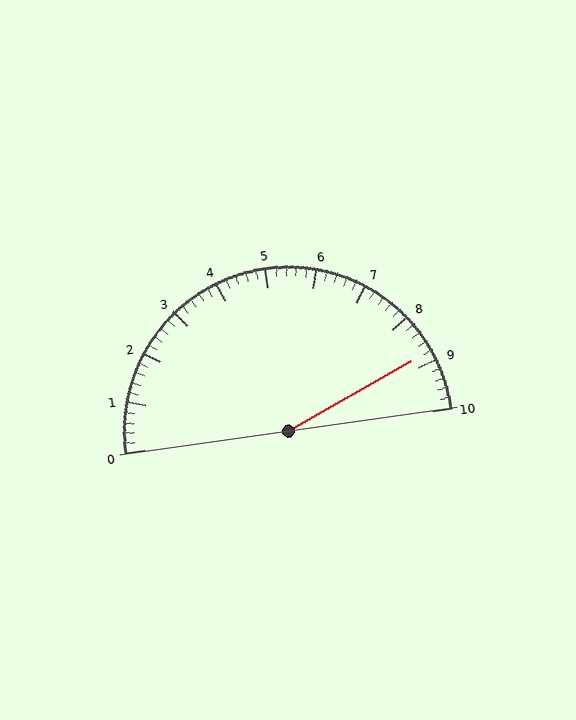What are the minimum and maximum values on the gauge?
The gauge ranges from 0 to 10.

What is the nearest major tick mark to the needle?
The nearest major tick mark is 9.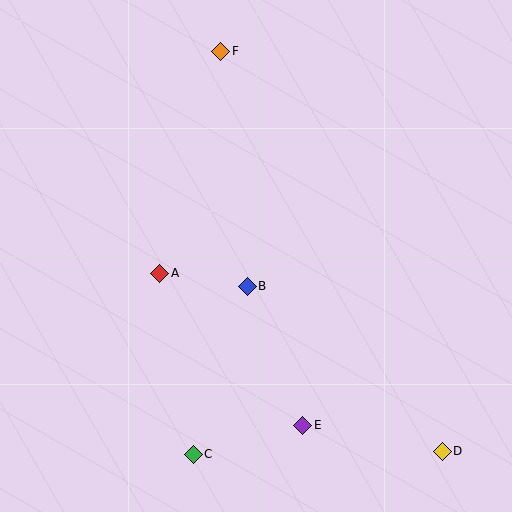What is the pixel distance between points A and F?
The distance between A and F is 230 pixels.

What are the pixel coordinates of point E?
Point E is at (303, 425).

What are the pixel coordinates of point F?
Point F is at (221, 51).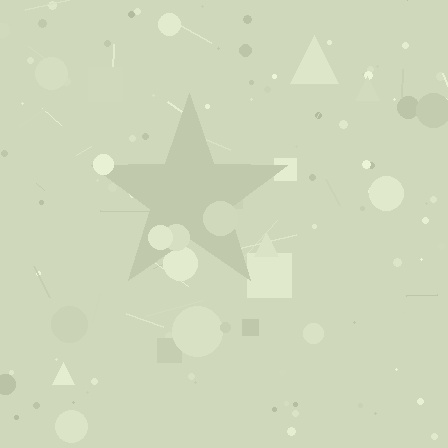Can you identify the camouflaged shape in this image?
The camouflaged shape is a star.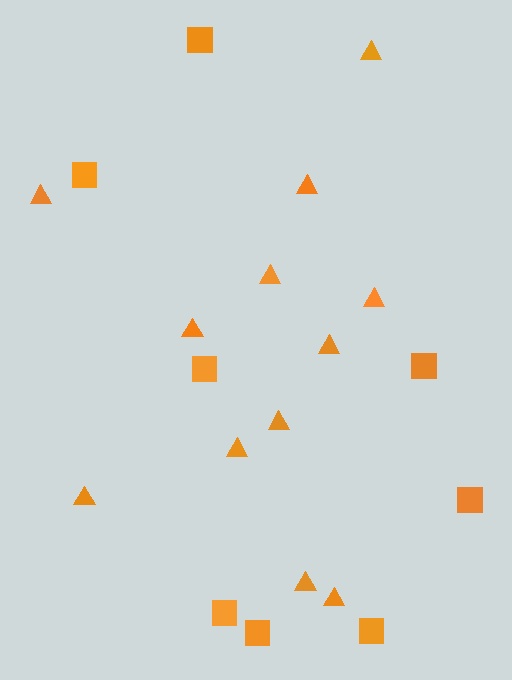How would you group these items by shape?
There are 2 groups: one group of triangles (12) and one group of squares (8).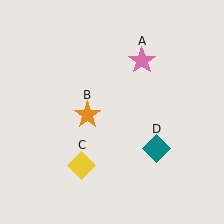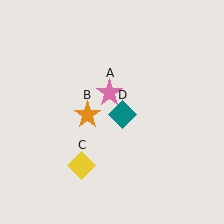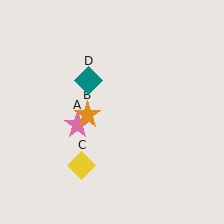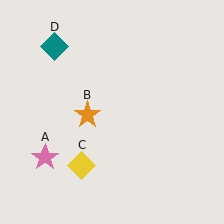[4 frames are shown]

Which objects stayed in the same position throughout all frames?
Orange star (object B) and yellow diamond (object C) remained stationary.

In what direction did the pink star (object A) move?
The pink star (object A) moved down and to the left.